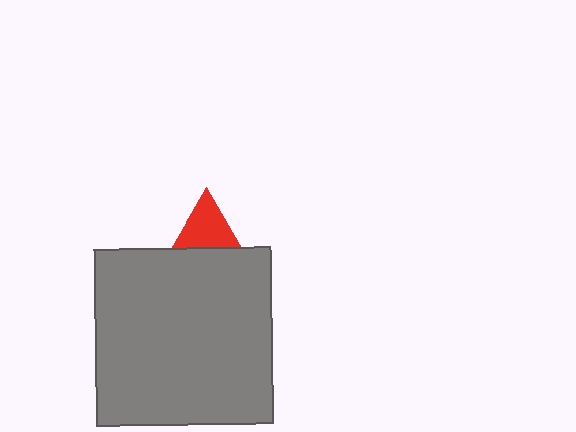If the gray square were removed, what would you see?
You would see the complete red triangle.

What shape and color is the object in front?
The object in front is a gray square.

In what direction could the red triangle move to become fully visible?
The red triangle could move up. That would shift it out from behind the gray square entirely.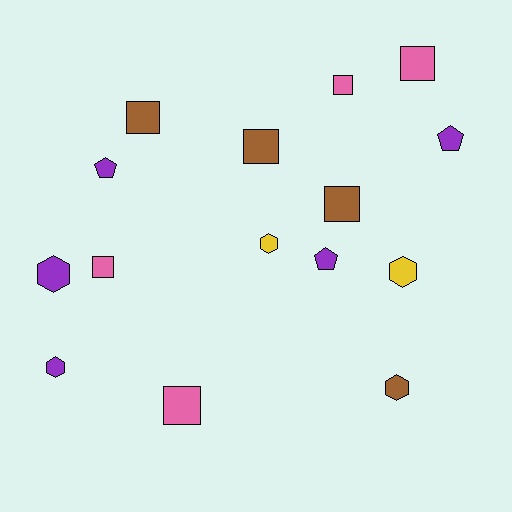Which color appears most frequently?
Purple, with 5 objects.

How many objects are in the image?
There are 15 objects.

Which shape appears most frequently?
Square, with 7 objects.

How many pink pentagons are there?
There are no pink pentagons.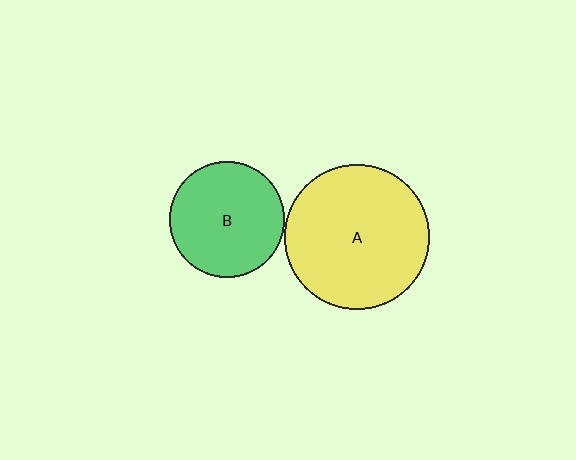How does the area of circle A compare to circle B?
Approximately 1.6 times.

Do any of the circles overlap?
No, none of the circles overlap.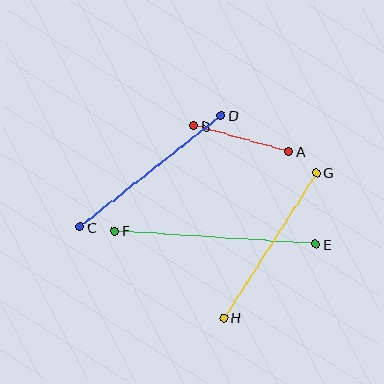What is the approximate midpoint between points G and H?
The midpoint is at approximately (270, 245) pixels.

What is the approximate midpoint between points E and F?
The midpoint is at approximately (215, 238) pixels.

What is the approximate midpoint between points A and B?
The midpoint is at approximately (241, 139) pixels.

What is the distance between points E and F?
The distance is approximately 201 pixels.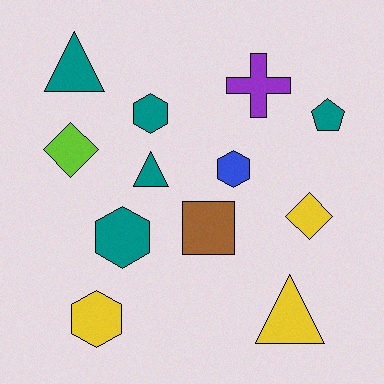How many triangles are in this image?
There are 3 triangles.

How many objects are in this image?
There are 12 objects.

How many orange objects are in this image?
There are no orange objects.